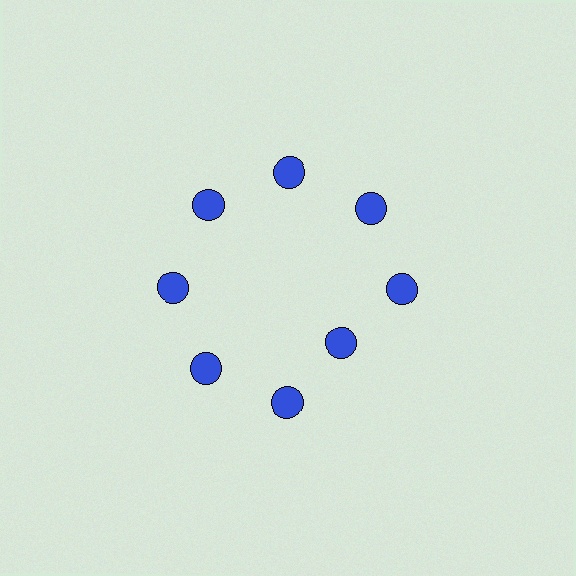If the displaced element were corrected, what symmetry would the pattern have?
It would have 8-fold rotational symmetry — the pattern would map onto itself every 45 degrees.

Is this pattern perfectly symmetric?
No. The 8 blue circles are arranged in a ring, but one element near the 4 o'clock position is pulled inward toward the center, breaking the 8-fold rotational symmetry.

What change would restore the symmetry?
The symmetry would be restored by moving it outward, back onto the ring so that all 8 circles sit at equal angles and equal distance from the center.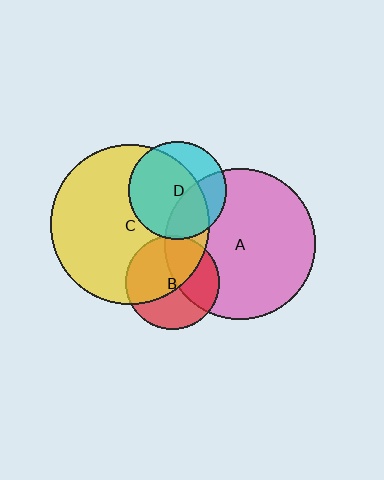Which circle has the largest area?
Circle C (yellow).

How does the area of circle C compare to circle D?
Approximately 2.7 times.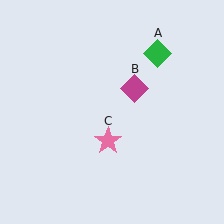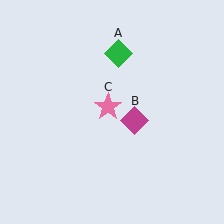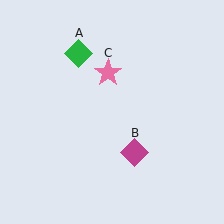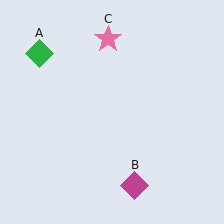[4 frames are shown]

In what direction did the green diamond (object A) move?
The green diamond (object A) moved left.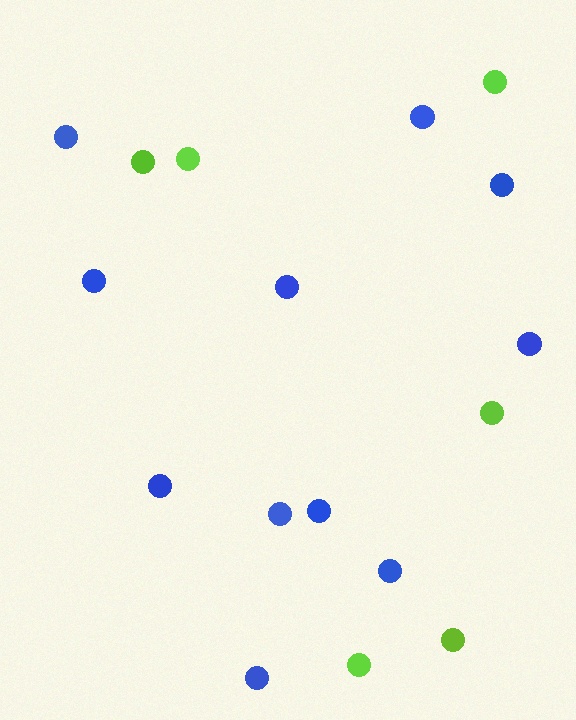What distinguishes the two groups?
There are 2 groups: one group of lime circles (6) and one group of blue circles (11).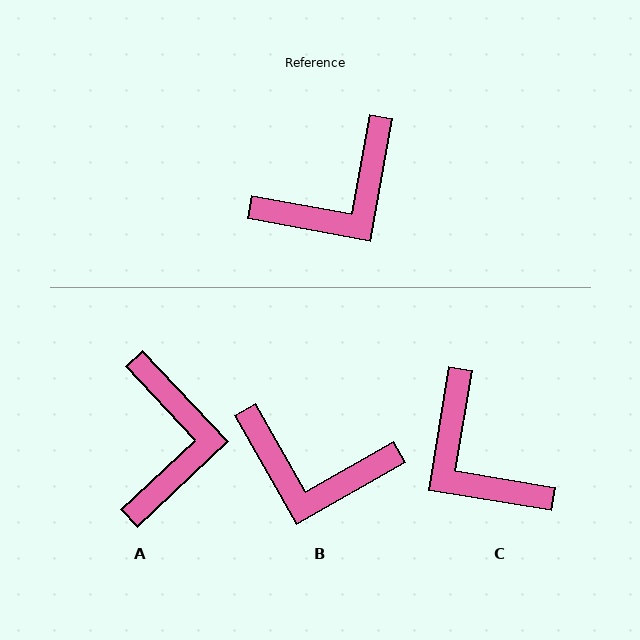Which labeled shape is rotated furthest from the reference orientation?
C, about 89 degrees away.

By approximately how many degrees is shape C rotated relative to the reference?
Approximately 89 degrees clockwise.